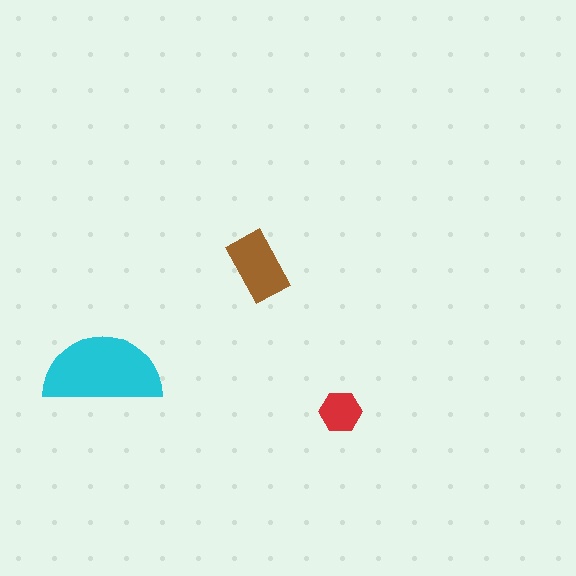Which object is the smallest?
The red hexagon.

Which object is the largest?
The cyan semicircle.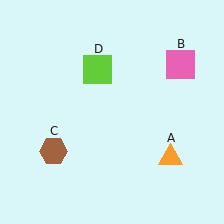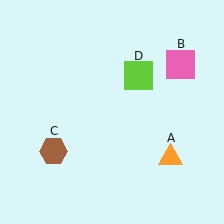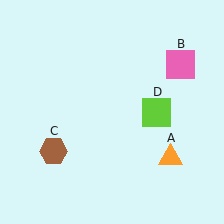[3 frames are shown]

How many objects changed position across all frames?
1 object changed position: lime square (object D).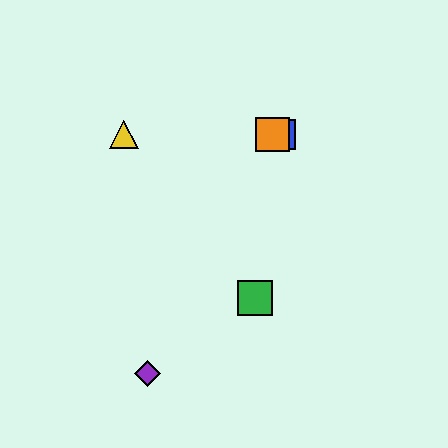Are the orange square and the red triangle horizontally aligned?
Yes, both are at y≈135.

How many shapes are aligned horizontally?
4 shapes (the red triangle, the blue square, the yellow triangle, the orange square) are aligned horizontally.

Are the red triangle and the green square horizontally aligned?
No, the red triangle is at y≈135 and the green square is at y≈298.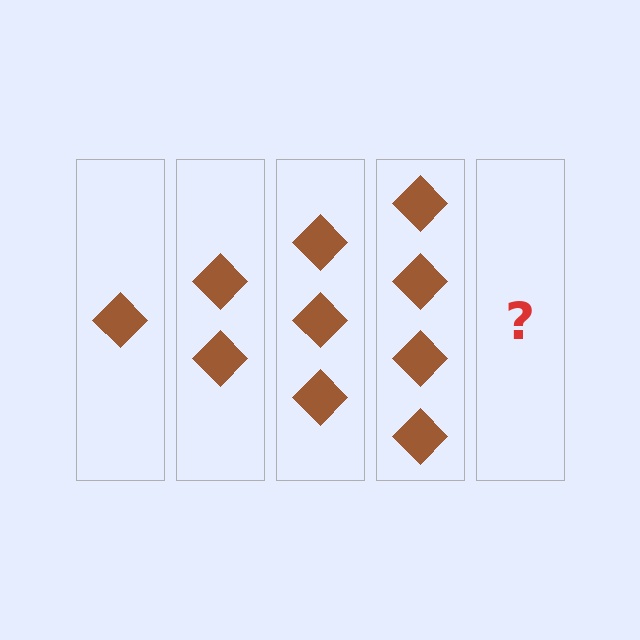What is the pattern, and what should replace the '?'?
The pattern is that each step adds one more diamond. The '?' should be 5 diamonds.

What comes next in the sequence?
The next element should be 5 diamonds.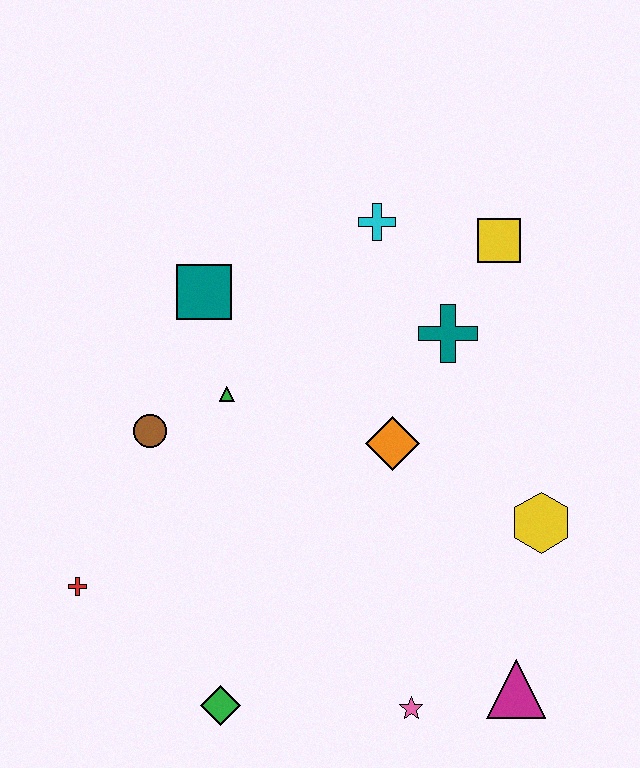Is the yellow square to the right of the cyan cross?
Yes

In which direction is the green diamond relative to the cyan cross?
The green diamond is below the cyan cross.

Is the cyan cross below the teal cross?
No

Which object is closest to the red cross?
The brown circle is closest to the red cross.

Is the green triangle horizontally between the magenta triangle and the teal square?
Yes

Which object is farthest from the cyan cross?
The green diamond is farthest from the cyan cross.